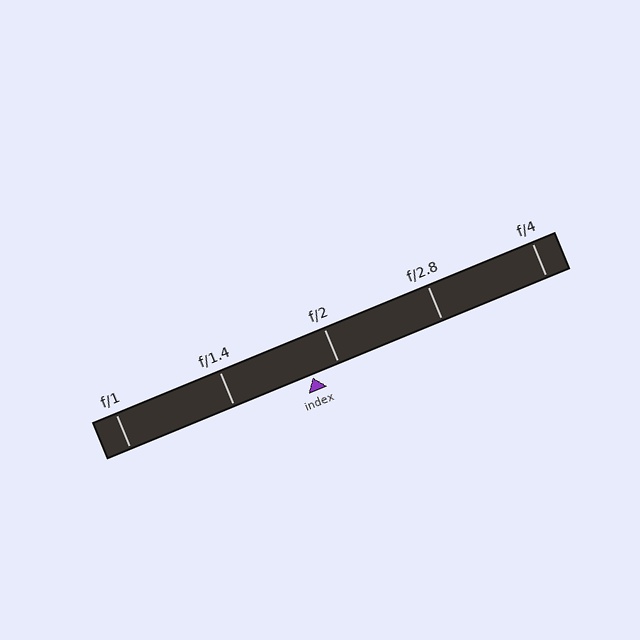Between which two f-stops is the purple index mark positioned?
The index mark is between f/1.4 and f/2.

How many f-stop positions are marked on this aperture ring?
There are 5 f-stop positions marked.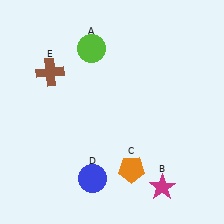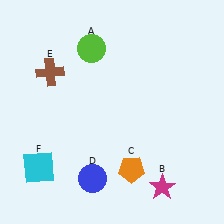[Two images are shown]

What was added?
A cyan square (F) was added in Image 2.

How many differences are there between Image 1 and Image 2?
There is 1 difference between the two images.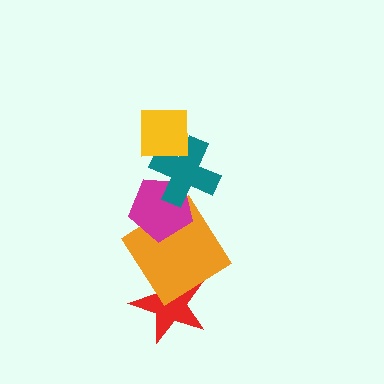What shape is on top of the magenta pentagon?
The teal cross is on top of the magenta pentagon.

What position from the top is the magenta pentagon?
The magenta pentagon is 3rd from the top.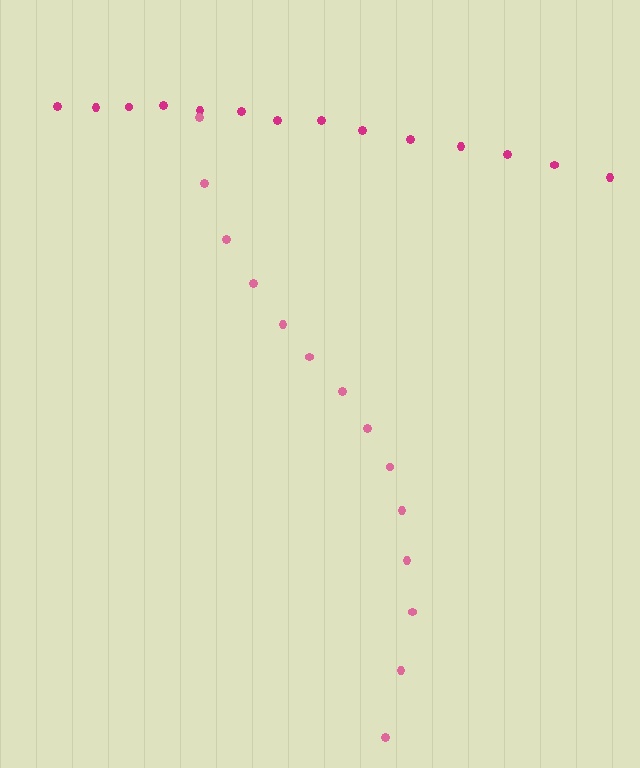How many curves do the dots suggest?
There are 2 distinct paths.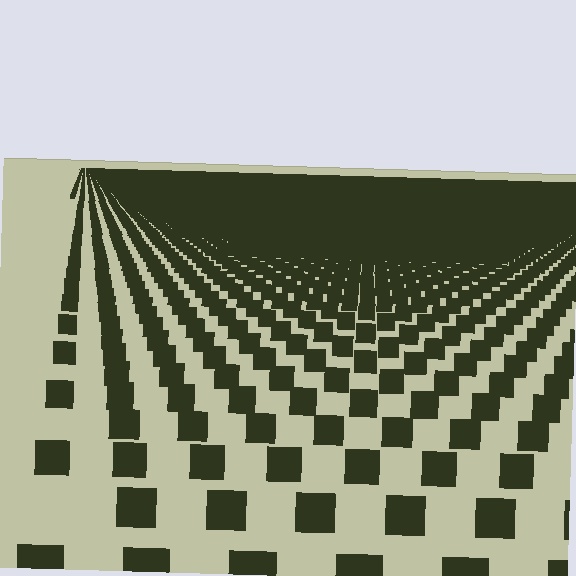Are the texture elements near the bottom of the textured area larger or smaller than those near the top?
Larger. Near the bottom, elements are closer to the viewer and appear at a bigger on-screen size.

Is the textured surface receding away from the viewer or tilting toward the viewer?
The surface is receding away from the viewer. Texture elements get smaller and denser toward the top.